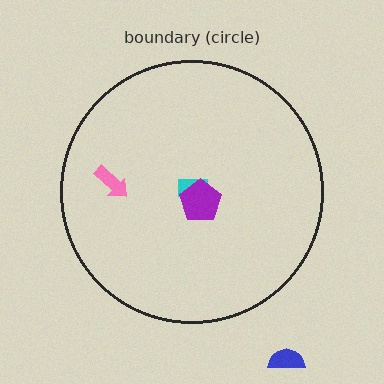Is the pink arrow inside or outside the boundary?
Inside.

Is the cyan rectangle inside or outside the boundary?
Inside.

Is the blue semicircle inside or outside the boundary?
Outside.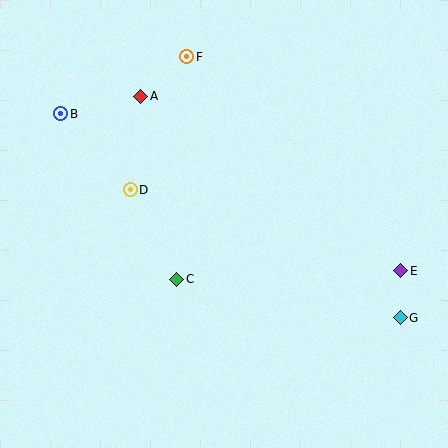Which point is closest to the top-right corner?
Point F is closest to the top-right corner.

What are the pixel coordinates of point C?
Point C is at (177, 279).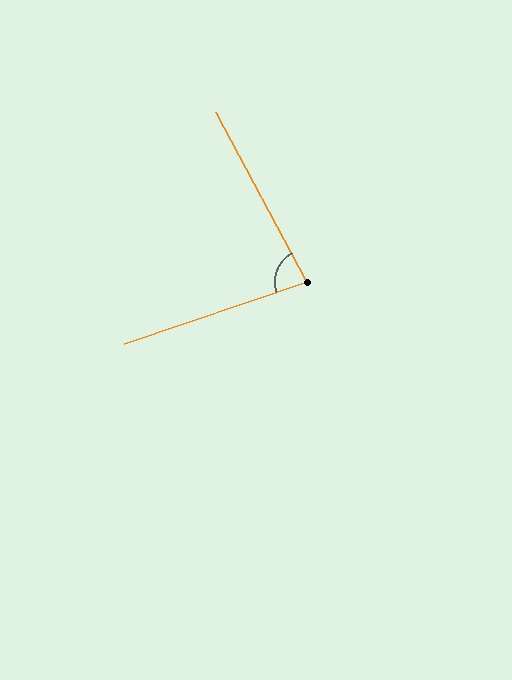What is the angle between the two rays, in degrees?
Approximately 81 degrees.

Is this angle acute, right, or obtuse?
It is acute.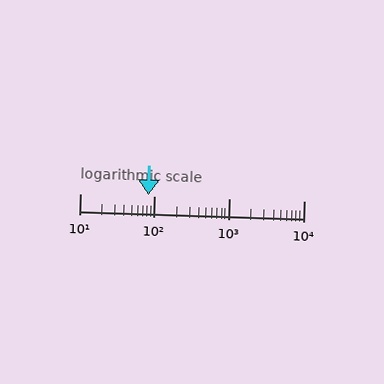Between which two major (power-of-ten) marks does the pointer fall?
The pointer is between 10 and 100.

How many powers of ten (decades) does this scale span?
The scale spans 3 decades, from 10 to 10000.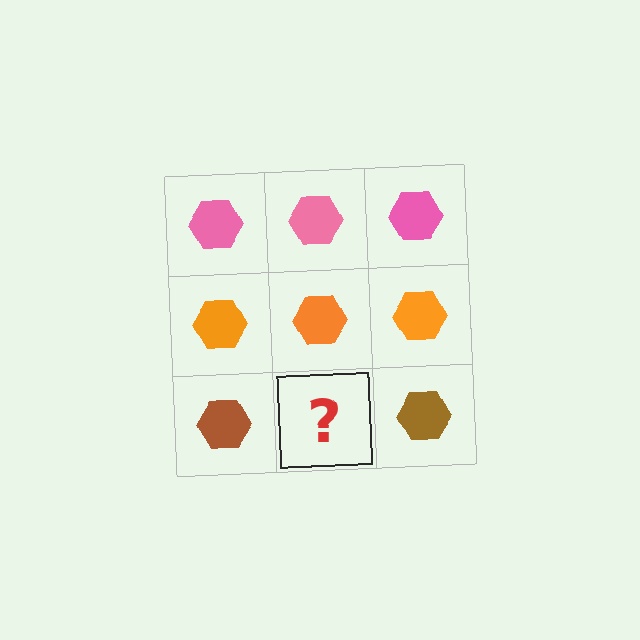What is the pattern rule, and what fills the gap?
The rule is that each row has a consistent color. The gap should be filled with a brown hexagon.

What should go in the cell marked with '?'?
The missing cell should contain a brown hexagon.